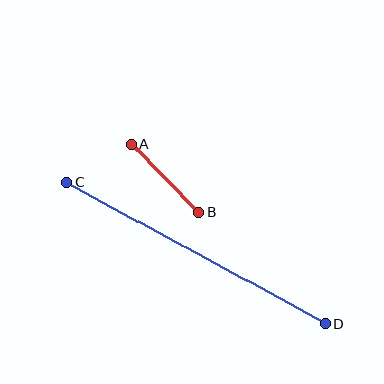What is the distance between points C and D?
The distance is approximately 295 pixels.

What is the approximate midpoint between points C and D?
The midpoint is at approximately (196, 253) pixels.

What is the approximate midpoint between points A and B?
The midpoint is at approximately (165, 178) pixels.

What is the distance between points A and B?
The distance is approximately 96 pixels.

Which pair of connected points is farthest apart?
Points C and D are farthest apart.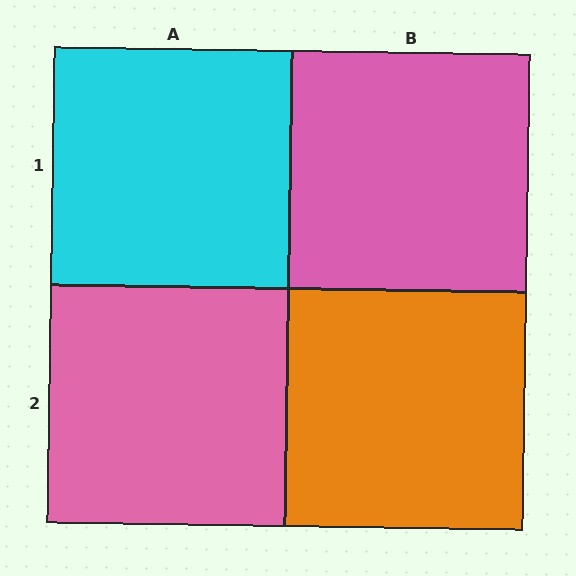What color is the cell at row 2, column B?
Orange.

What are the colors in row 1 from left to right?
Cyan, pink.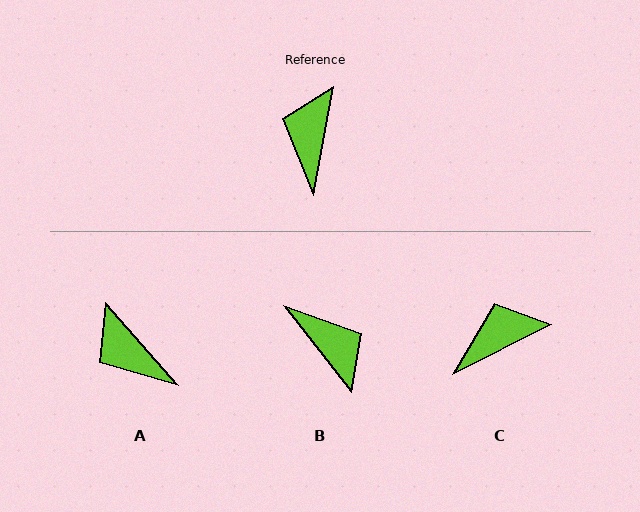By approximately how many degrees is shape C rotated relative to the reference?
Approximately 53 degrees clockwise.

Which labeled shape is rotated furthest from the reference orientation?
B, about 132 degrees away.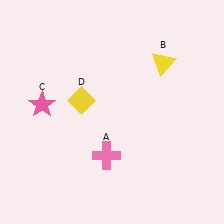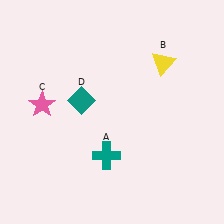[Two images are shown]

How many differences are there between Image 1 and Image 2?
There are 2 differences between the two images.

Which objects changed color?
A changed from pink to teal. D changed from yellow to teal.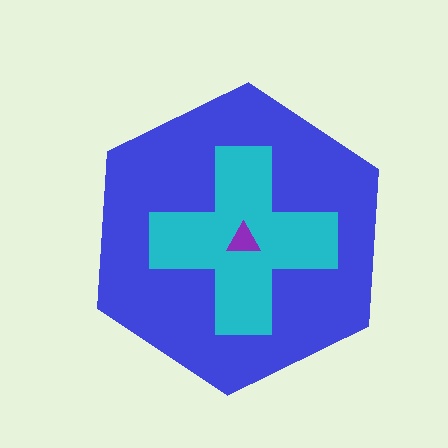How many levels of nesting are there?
3.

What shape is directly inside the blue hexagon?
The cyan cross.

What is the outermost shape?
The blue hexagon.